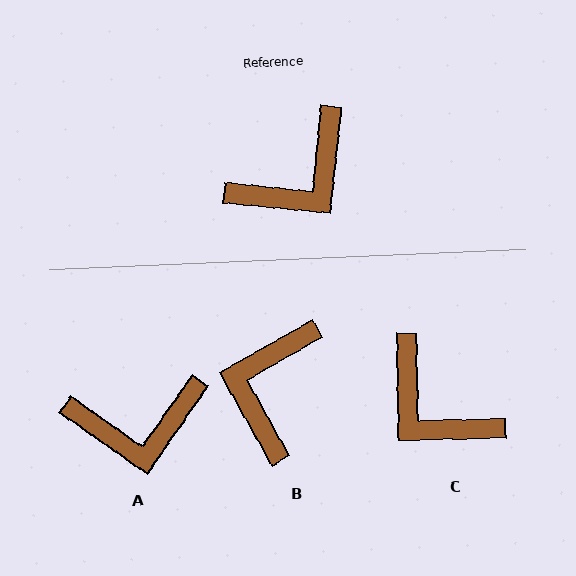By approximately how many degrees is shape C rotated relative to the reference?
Approximately 83 degrees clockwise.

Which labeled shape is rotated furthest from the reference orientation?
B, about 144 degrees away.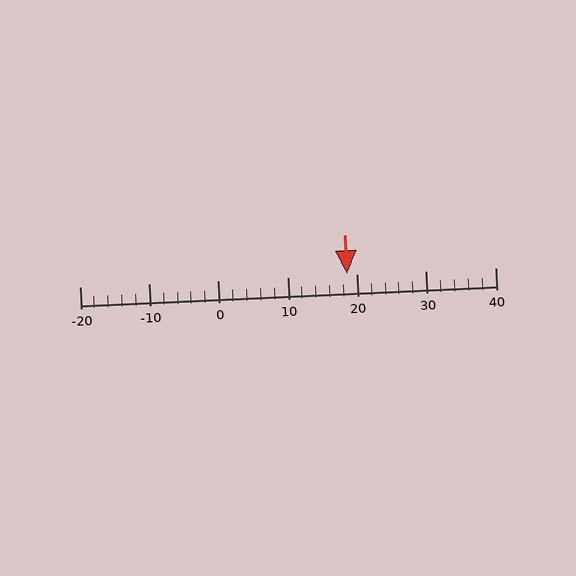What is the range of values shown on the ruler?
The ruler shows values from -20 to 40.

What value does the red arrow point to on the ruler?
The red arrow points to approximately 19.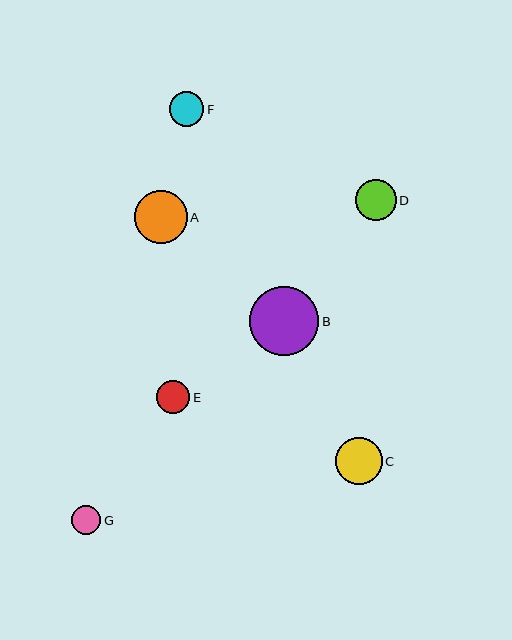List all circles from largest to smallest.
From largest to smallest: B, A, C, D, F, E, G.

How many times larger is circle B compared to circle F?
Circle B is approximately 2.0 times the size of circle F.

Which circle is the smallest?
Circle G is the smallest with a size of approximately 29 pixels.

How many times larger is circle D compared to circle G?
Circle D is approximately 1.4 times the size of circle G.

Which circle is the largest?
Circle B is the largest with a size of approximately 69 pixels.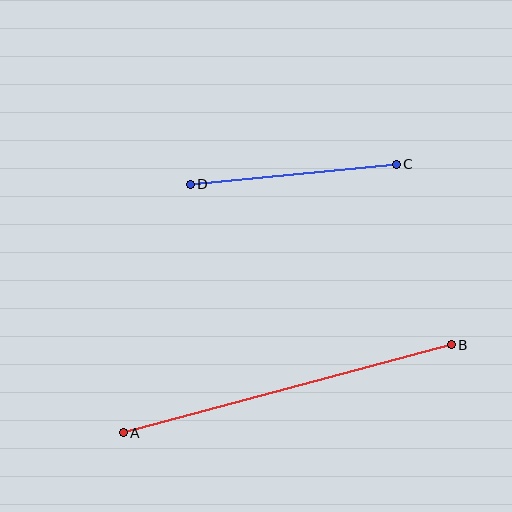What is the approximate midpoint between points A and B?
The midpoint is at approximately (287, 389) pixels.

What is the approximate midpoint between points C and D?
The midpoint is at approximately (293, 174) pixels.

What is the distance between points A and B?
The distance is approximately 340 pixels.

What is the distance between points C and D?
The distance is approximately 207 pixels.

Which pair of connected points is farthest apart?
Points A and B are farthest apart.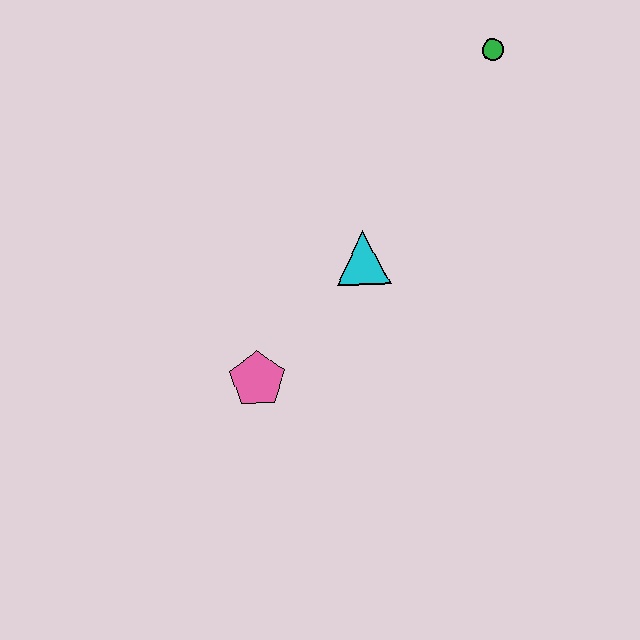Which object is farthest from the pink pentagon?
The green circle is farthest from the pink pentagon.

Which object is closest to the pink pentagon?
The cyan triangle is closest to the pink pentagon.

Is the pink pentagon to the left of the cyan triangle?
Yes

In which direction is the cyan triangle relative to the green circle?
The cyan triangle is below the green circle.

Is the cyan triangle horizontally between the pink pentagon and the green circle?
Yes